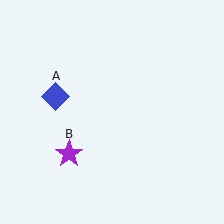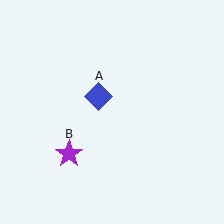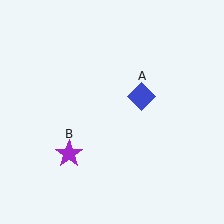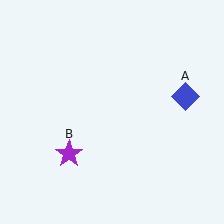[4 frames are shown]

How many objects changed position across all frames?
1 object changed position: blue diamond (object A).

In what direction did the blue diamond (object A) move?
The blue diamond (object A) moved right.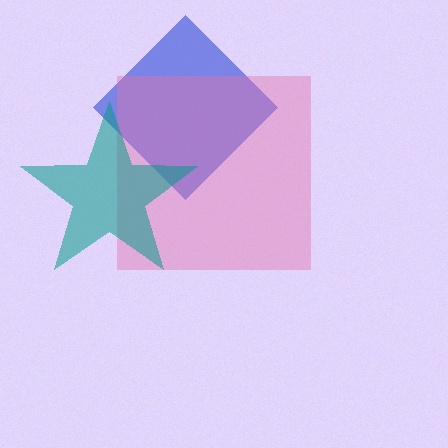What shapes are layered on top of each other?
The layered shapes are: a blue diamond, a pink square, a teal star.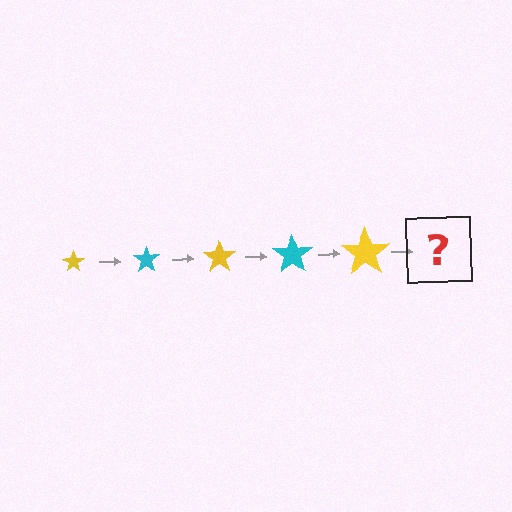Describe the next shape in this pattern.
It should be a cyan star, larger than the previous one.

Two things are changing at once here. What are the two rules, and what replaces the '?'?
The two rules are that the star grows larger each step and the color cycles through yellow and cyan. The '?' should be a cyan star, larger than the previous one.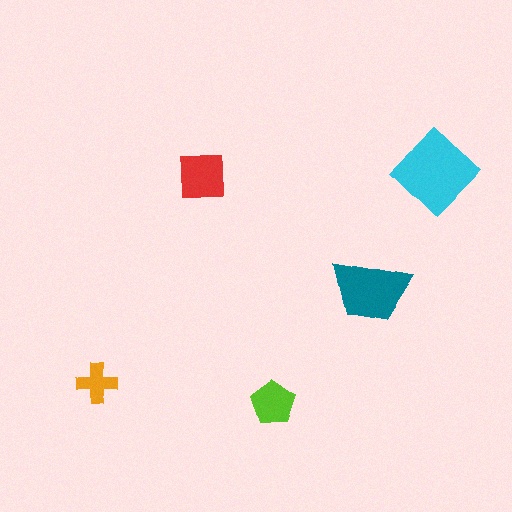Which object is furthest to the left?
The orange cross is leftmost.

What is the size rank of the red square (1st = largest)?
3rd.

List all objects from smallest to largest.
The orange cross, the lime pentagon, the red square, the teal trapezoid, the cyan diamond.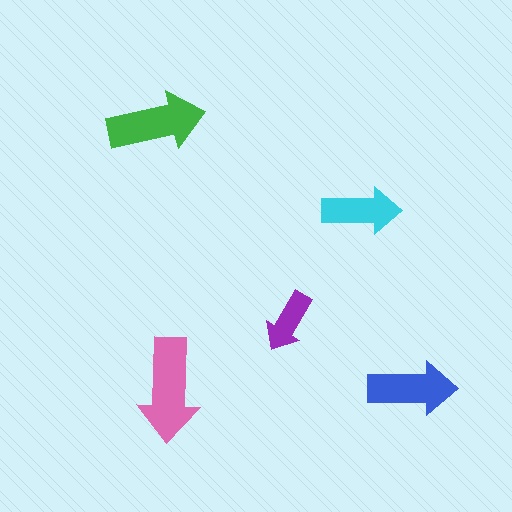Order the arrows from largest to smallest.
the pink one, the green one, the blue one, the cyan one, the purple one.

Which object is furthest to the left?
The green arrow is leftmost.